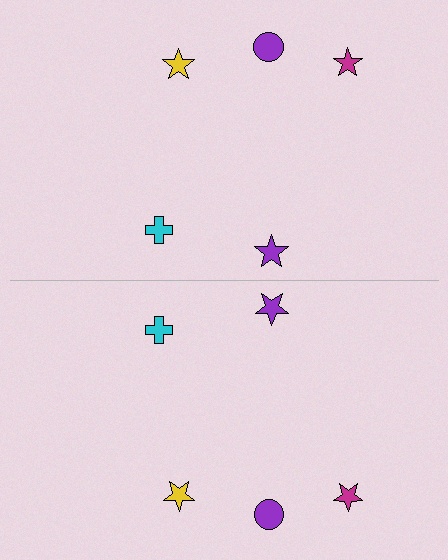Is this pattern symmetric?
Yes, this pattern has bilateral (reflection) symmetry.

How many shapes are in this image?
There are 10 shapes in this image.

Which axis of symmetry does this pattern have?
The pattern has a horizontal axis of symmetry running through the center of the image.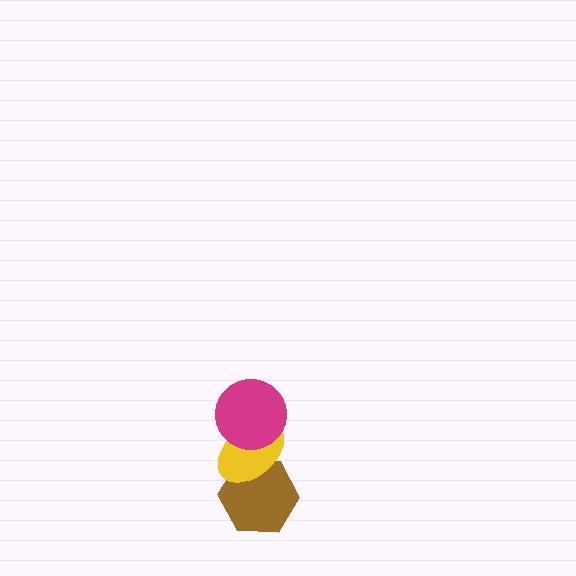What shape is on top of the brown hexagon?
The yellow ellipse is on top of the brown hexagon.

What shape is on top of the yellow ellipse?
The magenta circle is on top of the yellow ellipse.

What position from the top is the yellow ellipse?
The yellow ellipse is 2nd from the top.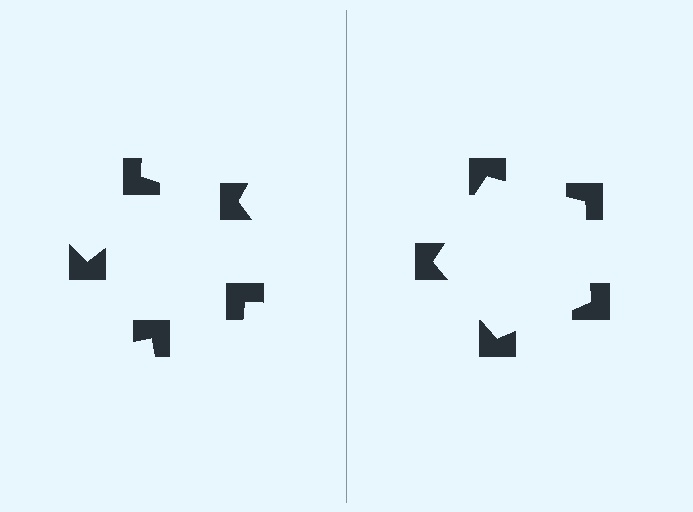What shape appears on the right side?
An illusory pentagon.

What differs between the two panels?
The notched squares are positioned identically on both sides; only the wedge orientations differ. On the right they align to a pentagon; on the left they are misaligned.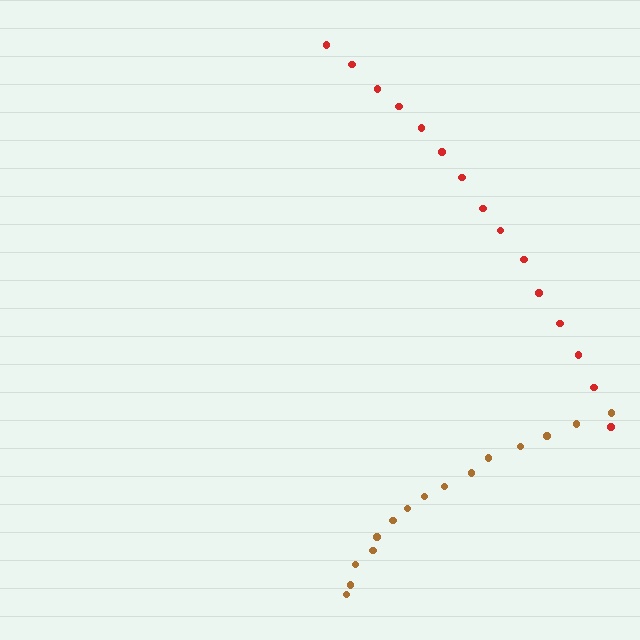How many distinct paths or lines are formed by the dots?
There are 2 distinct paths.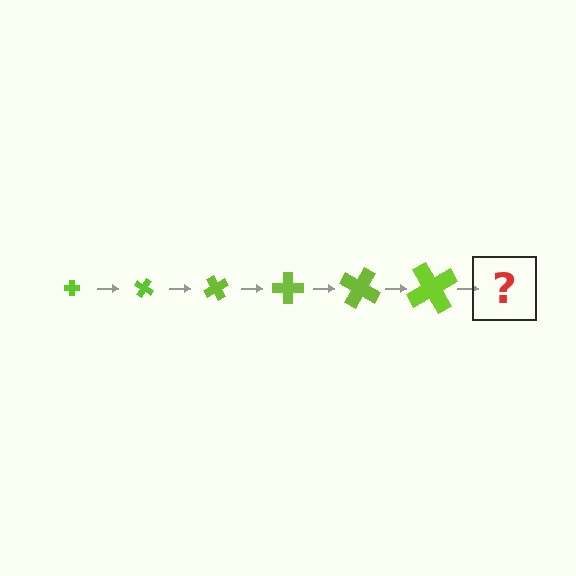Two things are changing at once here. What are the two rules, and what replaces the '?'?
The two rules are that the cross grows larger each step and it rotates 30 degrees each step. The '?' should be a cross, larger than the previous one and rotated 180 degrees from the start.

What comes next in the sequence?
The next element should be a cross, larger than the previous one and rotated 180 degrees from the start.